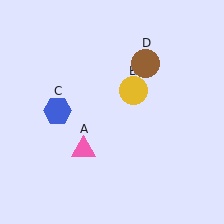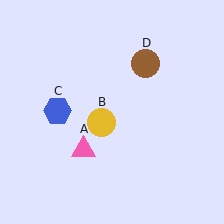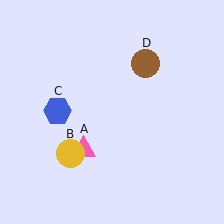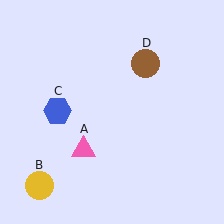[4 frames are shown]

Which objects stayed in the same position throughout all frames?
Pink triangle (object A) and blue hexagon (object C) and brown circle (object D) remained stationary.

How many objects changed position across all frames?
1 object changed position: yellow circle (object B).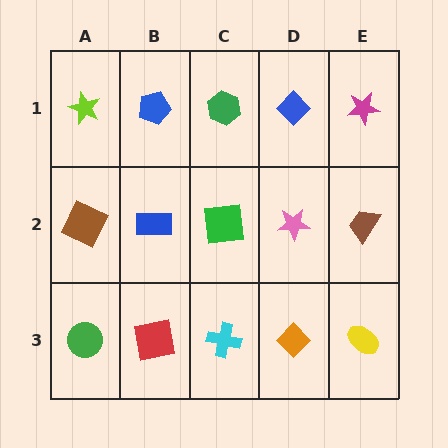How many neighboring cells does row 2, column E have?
3.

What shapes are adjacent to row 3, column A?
A brown square (row 2, column A), a red square (row 3, column B).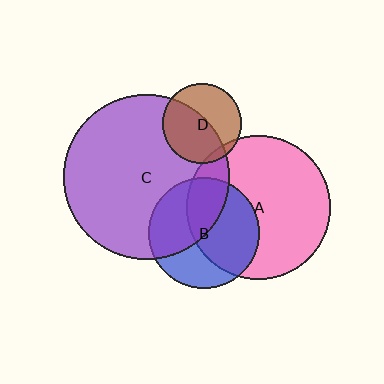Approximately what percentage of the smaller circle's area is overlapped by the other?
Approximately 5%.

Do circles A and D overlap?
Yes.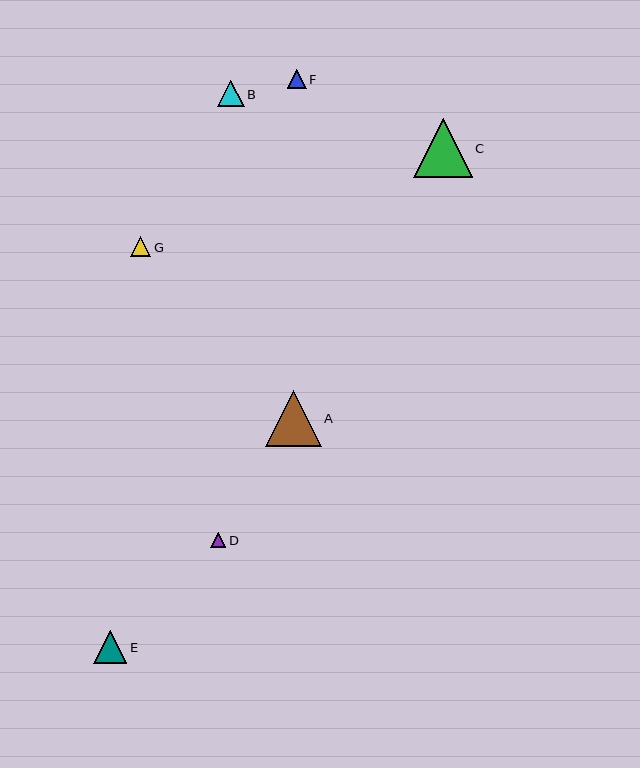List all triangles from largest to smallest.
From largest to smallest: C, A, E, B, G, F, D.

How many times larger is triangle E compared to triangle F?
Triangle E is approximately 1.7 times the size of triangle F.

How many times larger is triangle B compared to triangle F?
Triangle B is approximately 1.4 times the size of triangle F.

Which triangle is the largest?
Triangle C is the largest with a size of approximately 59 pixels.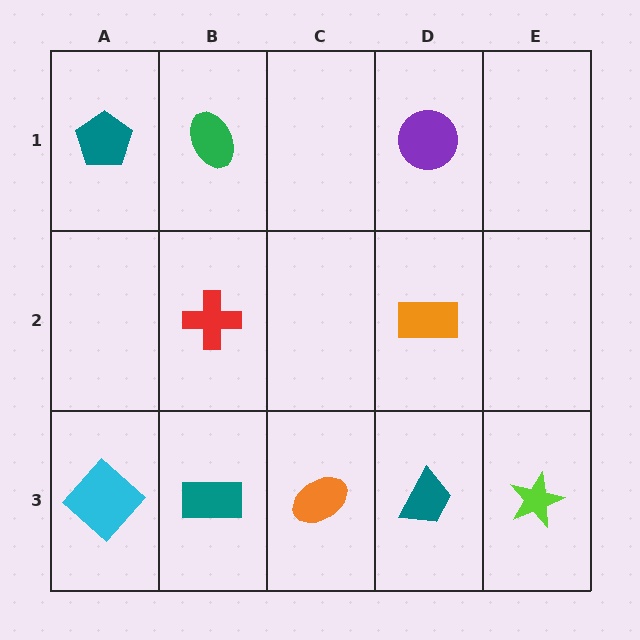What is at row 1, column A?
A teal pentagon.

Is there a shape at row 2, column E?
No, that cell is empty.